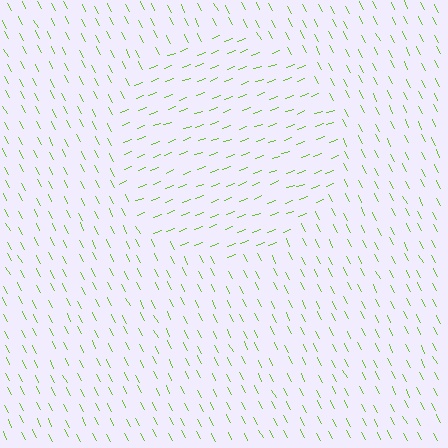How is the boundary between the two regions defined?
The boundary is defined purely by a change in line orientation (approximately 83 degrees difference). All lines are the same color and thickness.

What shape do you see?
I see a circle.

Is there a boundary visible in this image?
Yes, there is a texture boundary formed by a change in line orientation.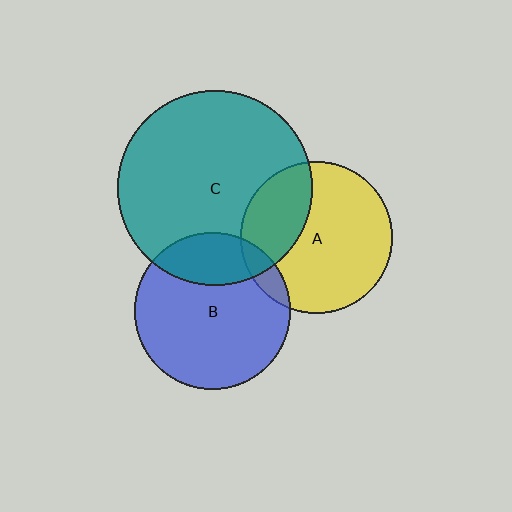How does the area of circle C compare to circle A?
Approximately 1.7 times.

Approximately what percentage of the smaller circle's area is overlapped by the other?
Approximately 30%.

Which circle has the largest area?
Circle C (teal).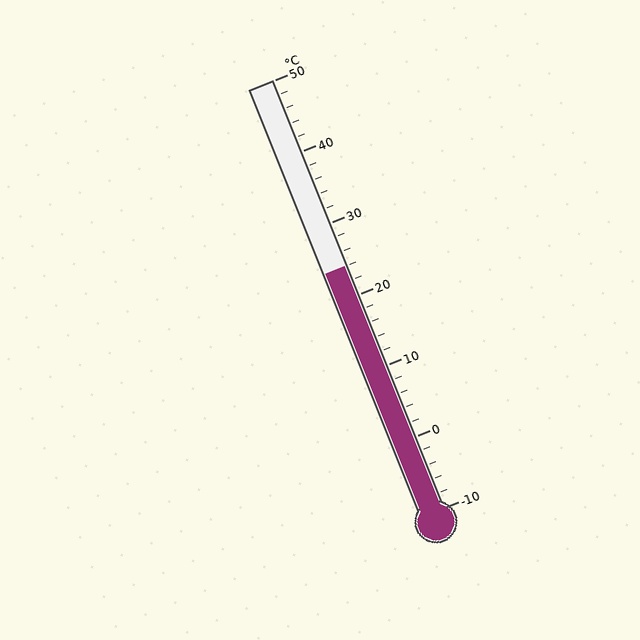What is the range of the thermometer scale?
The thermometer scale ranges from -10°C to 50°C.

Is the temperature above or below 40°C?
The temperature is below 40°C.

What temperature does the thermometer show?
The thermometer shows approximately 24°C.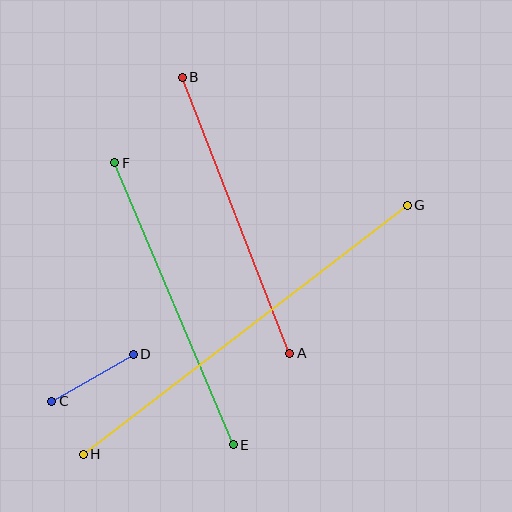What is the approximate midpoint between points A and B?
The midpoint is at approximately (236, 215) pixels.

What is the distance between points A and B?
The distance is approximately 296 pixels.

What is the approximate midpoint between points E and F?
The midpoint is at approximately (174, 304) pixels.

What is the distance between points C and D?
The distance is approximately 94 pixels.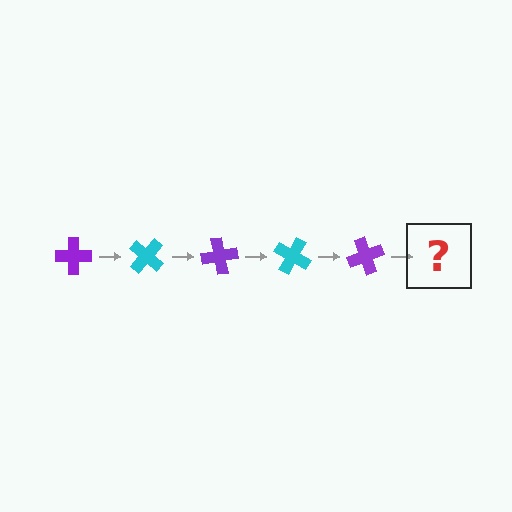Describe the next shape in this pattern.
It should be a cyan cross, rotated 200 degrees from the start.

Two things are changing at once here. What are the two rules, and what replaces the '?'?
The two rules are that it rotates 40 degrees each step and the color cycles through purple and cyan. The '?' should be a cyan cross, rotated 200 degrees from the start.